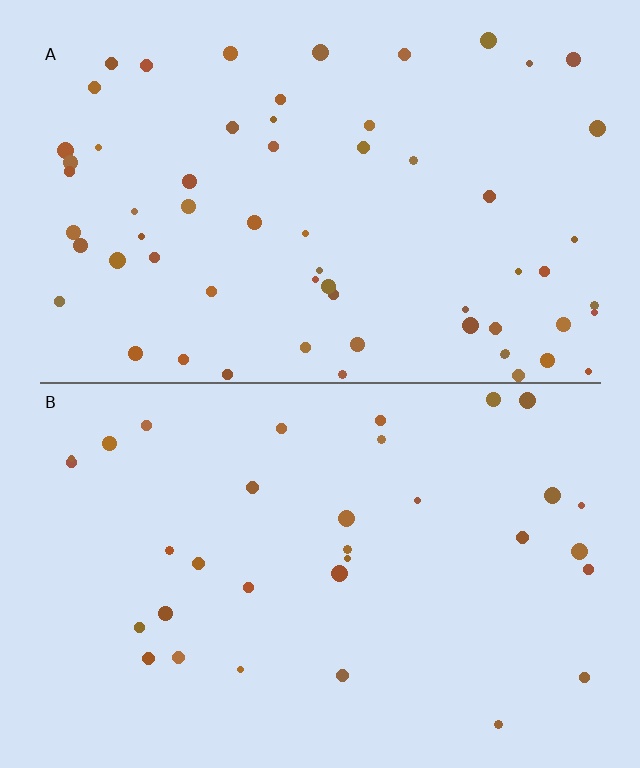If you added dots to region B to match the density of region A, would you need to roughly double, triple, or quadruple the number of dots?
Approximately double.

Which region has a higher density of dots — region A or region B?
A (the top).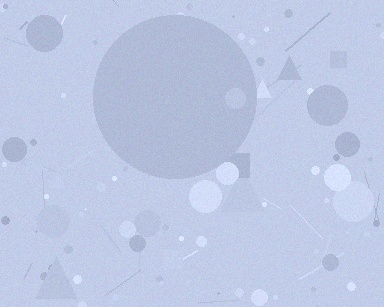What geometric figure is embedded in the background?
A circle is embedded in the background.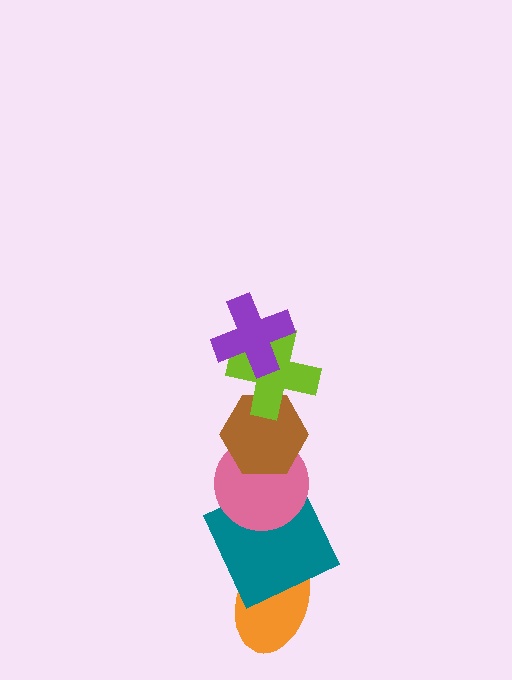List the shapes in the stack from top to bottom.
From top to bottom: the purple cross, the lime cross, the brown hexagon, the pink circle, the teal square, the orange ellipse.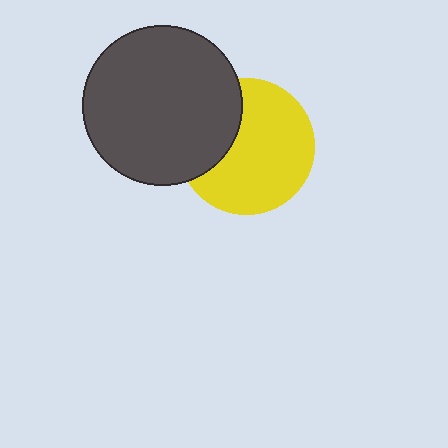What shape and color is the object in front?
The object in front is a dark gray circle.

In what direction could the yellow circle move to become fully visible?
The yellow circle could move right. That would shift it out from behind the dark gray circle entirely.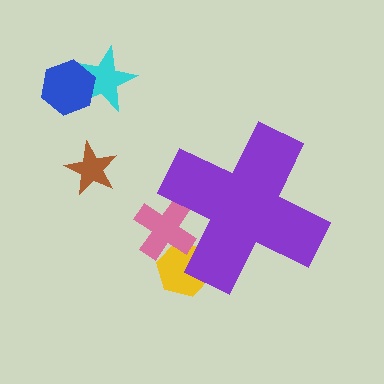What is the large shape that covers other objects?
A purple cross.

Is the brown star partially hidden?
No, the brown star is fully visible.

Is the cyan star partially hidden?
No, the cyan star is fully visible.